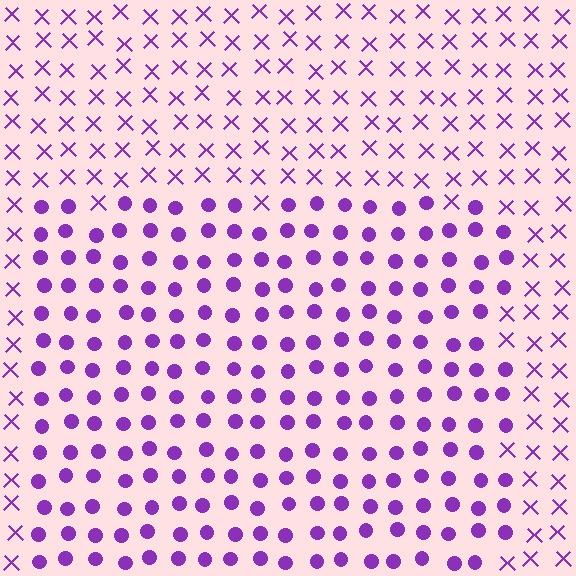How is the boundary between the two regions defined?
The boundary is defined by a change in element shape: circles inside vs. X marks outside. All elements share the same color and spacing.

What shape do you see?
I see a rectangle.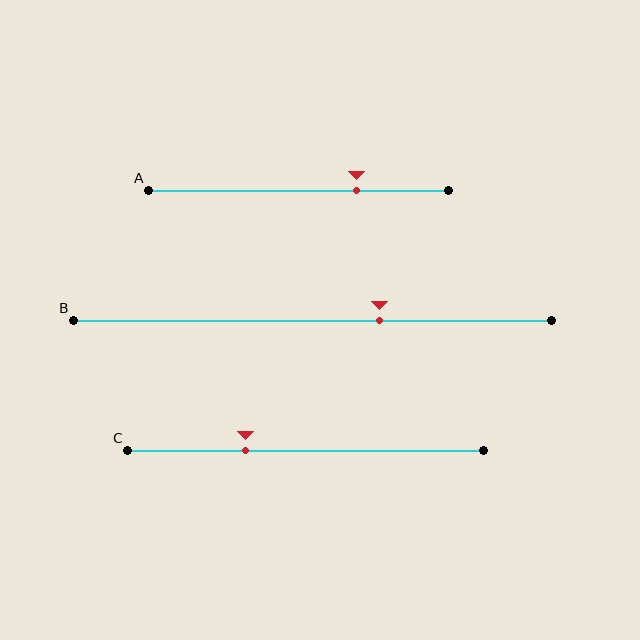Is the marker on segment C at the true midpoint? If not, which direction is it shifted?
No, the marker on segment C is shifted to the left by about 17% of the segment length.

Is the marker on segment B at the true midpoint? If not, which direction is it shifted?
No, the marker on segment B is shifted to the right by about 14% of the segment length.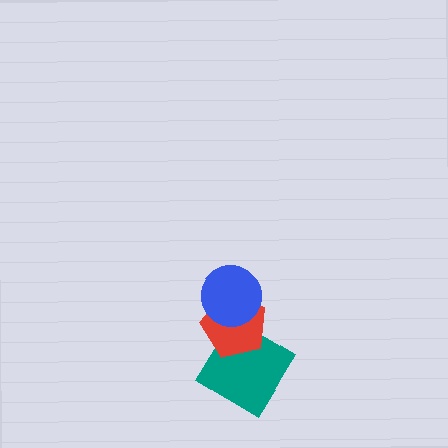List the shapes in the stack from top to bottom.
From top to bottom: the blue circle, the red pentagon, the teal diamond.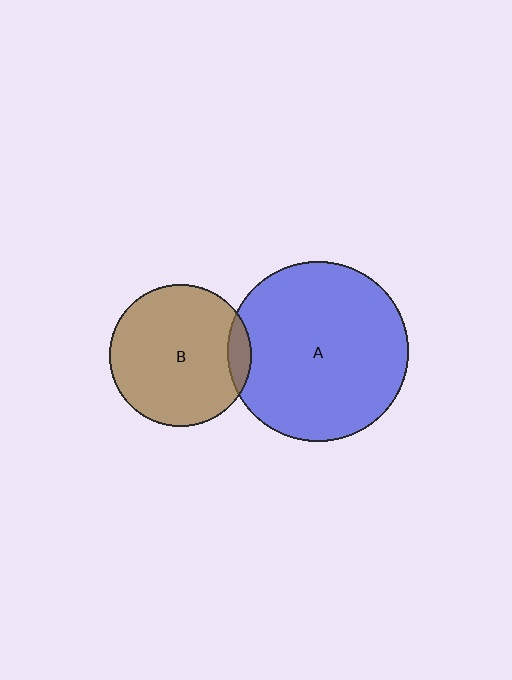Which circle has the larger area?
Circle A (blue).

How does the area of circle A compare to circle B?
Approximately 1.6 times.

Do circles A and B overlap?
Yes.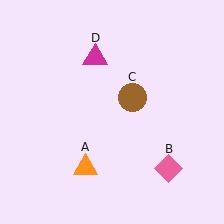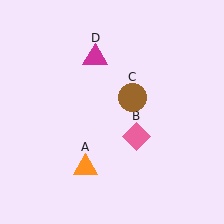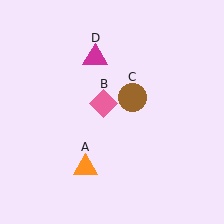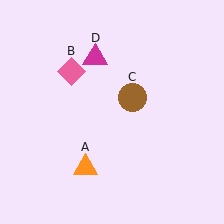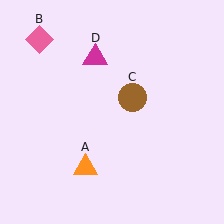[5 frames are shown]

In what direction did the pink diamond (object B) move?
The pink diamond (object B) moved up and to the left.